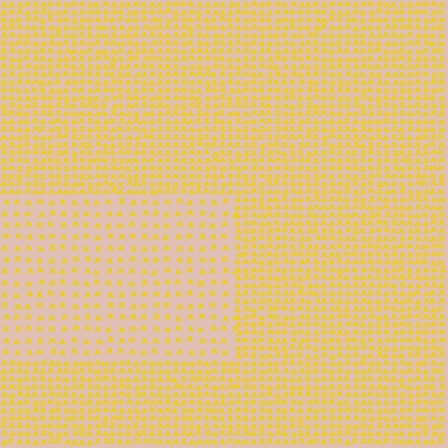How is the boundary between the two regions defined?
The boundary is defined by a change in element density (approximately 2.2x ratio). All elements are the same color, size, and shape.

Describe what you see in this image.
The image contains small yellow elements arranged at two different densities. A rectangle-shaped region is visible where the elements are less densely packed than the surrounding area.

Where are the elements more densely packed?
The elements are more densely packed outside the rectangle boundary.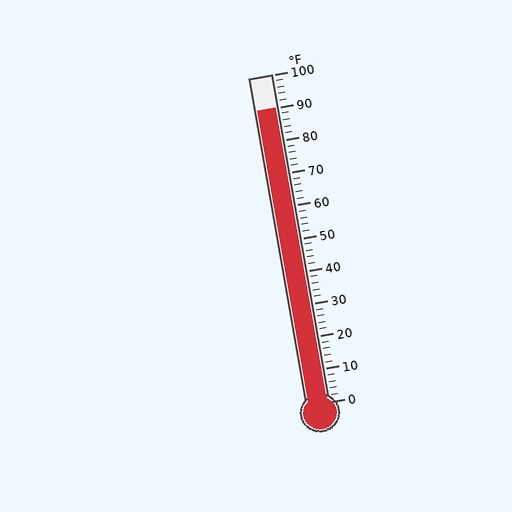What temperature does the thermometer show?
The thermometer shows approximately 90°F.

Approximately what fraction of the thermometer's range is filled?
The thermometer is filled to approximately 90% of its range.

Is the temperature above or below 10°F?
The temperature is above 10°F.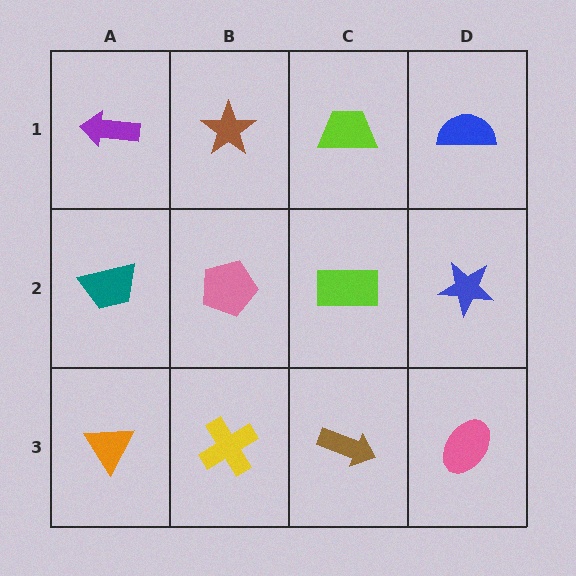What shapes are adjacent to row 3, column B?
A pink pentagon (row 2, column B), an orange triangle (row 3, column A), a brown arrow (row 3, column C).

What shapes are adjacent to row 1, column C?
A lime rectangle (row 2, column C), a brown star (row 1, column B), a blue semicircle (row 1, column D).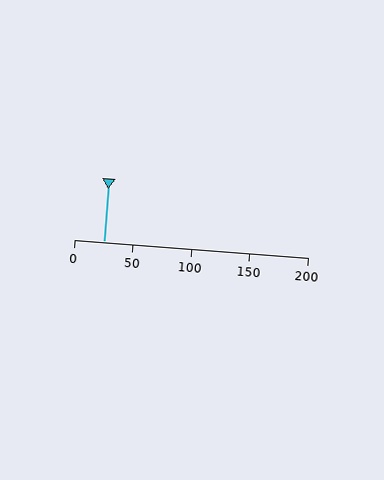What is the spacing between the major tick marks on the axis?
The major ticks are spaced 50 apart.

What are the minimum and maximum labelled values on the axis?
The axis runs from 0 to 200.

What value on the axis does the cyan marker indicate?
The marker indicates approximately 25.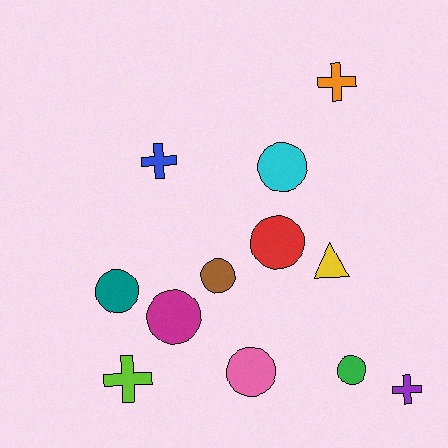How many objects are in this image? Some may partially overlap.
There are 12 objects.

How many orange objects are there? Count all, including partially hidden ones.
There is 1 orange object.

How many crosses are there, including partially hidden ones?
There are 4 crosses.